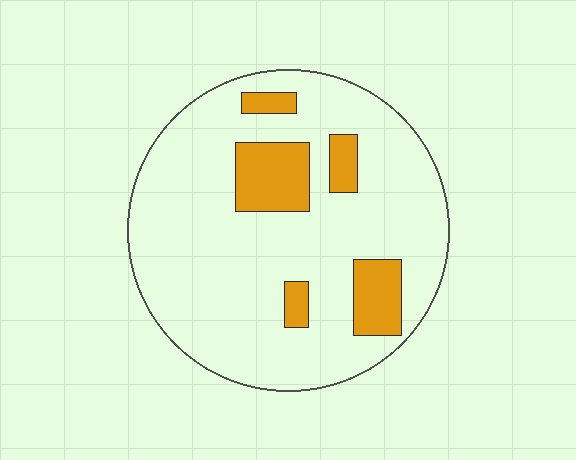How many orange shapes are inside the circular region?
5.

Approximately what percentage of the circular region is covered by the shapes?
Approximately 15%.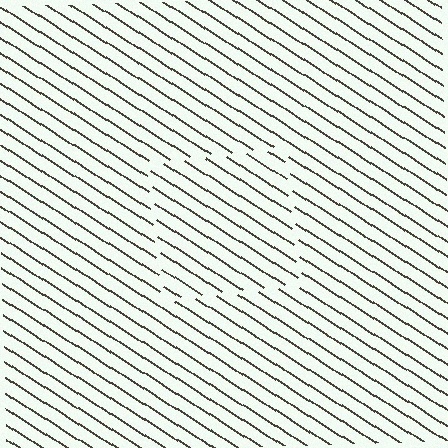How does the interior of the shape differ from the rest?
The interior of the shape contains the same grating, shifted by half a period — the contour is defined by the phase discontinuity where line-ends from the inner and outer gratings abut.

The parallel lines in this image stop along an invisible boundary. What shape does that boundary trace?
An illusory square. The interior of the shape contains the same grating, shifted by half a period — the contour is defined by the phase discontinuity where line-ends from the inner and outer gratings abut.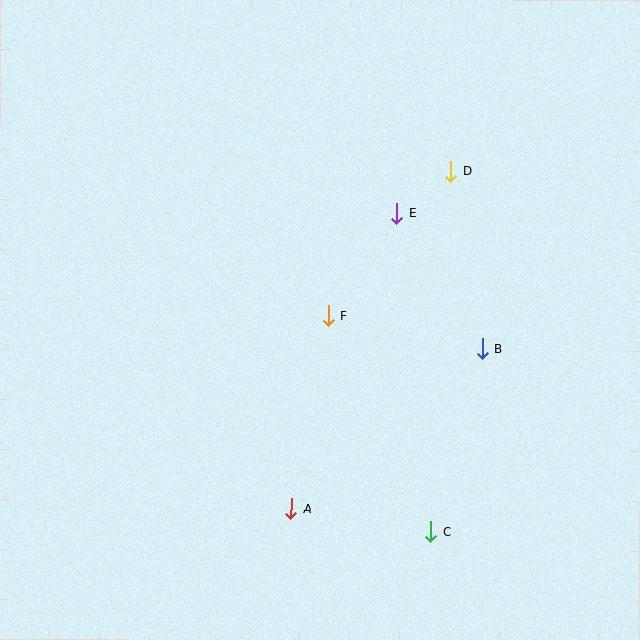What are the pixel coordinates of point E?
Point E is at (397, 214).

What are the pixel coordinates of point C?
Point C is at (431, 532).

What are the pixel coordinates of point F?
Point F is at (328, 316).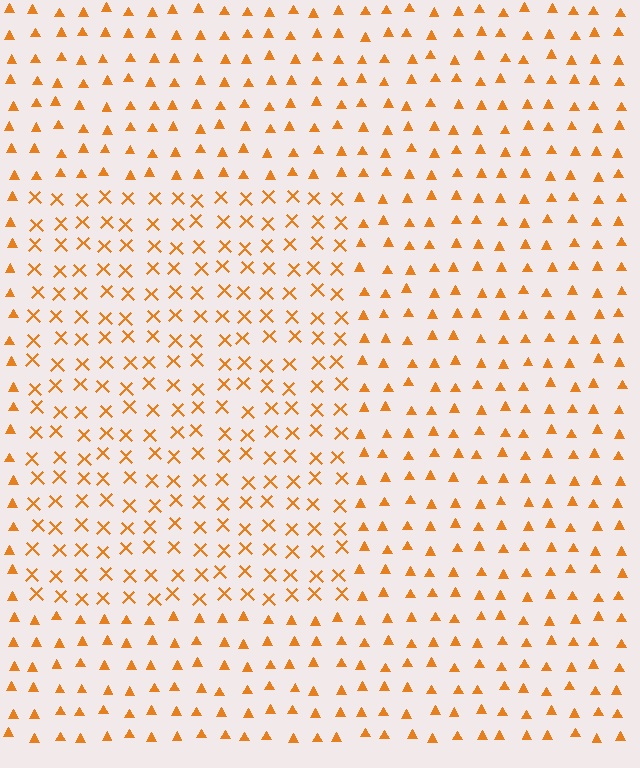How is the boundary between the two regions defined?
The boundary is defined by a change in element shape: X marks inside vs. triangles outside. All elements share the same color and spacing.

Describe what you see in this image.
The image is filled with small orange elements arranged in a uniform grid. A rectangle-shaped region contains X marks, while the surrounding area contains triangles. The boundary is defined purely by the change in element shape.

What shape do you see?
I see a rectangle.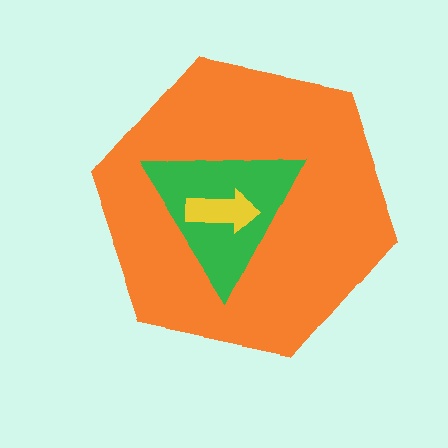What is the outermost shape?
The orange hexagon.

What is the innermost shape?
The yellow arrow.